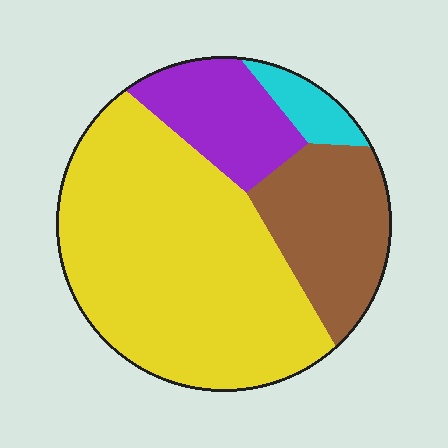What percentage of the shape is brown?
Brown covers 21% of the shape.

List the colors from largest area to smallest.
From largest to smallest: yellow, brown, purple, cyan.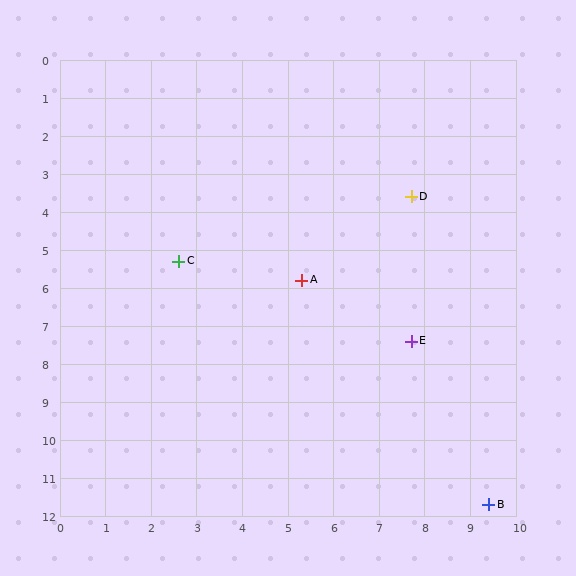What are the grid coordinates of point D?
Point D is at approximately (7.7, 3.6).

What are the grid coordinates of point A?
Point A is at approximately (5.3, 5.8).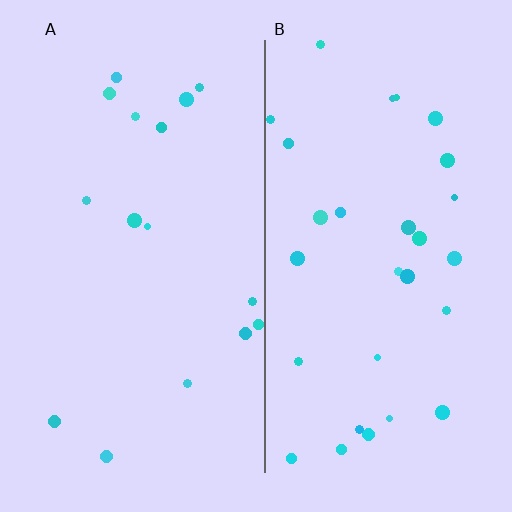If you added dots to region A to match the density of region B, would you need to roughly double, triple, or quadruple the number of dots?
Approximately double.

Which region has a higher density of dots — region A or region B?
B (the right).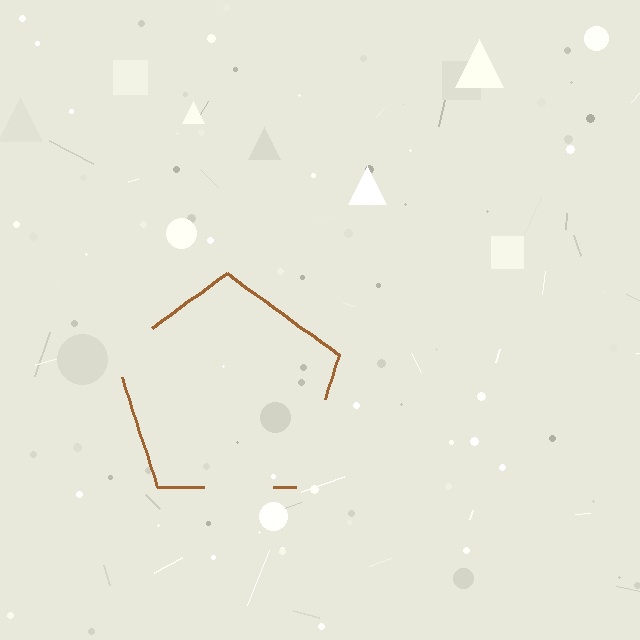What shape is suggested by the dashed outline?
The dashed outline suggests a pentagon.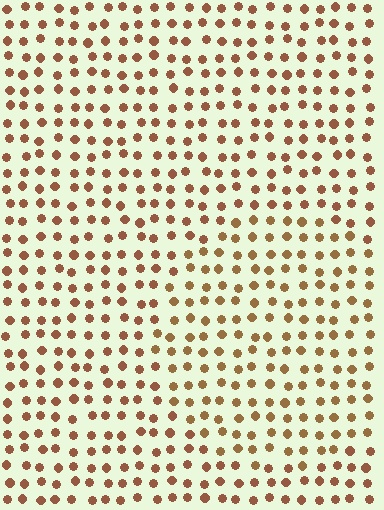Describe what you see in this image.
The image is filled with small brown elements in a uniform arrangement. A circle-shaped region is visible where the elements are tinted to a slightly different hue, forming a subtle color boundary.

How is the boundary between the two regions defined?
The boundary is defined purely by a slight shift in hue (about 16 degrees). Spacing, size, and orientation are identical on both sides.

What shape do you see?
I see a circle.